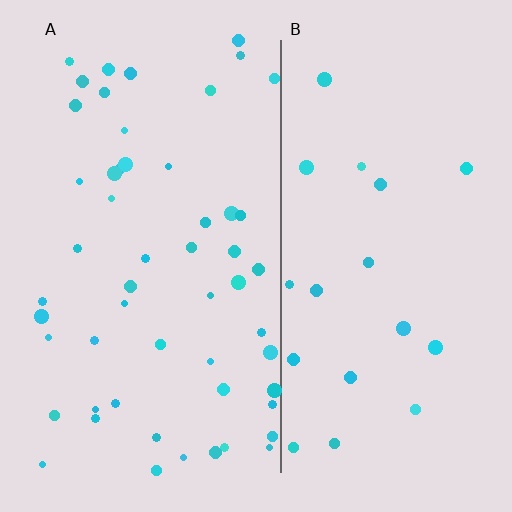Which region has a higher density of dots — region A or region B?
A (the left).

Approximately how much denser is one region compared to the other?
Approximately 2.8× — region A over region B.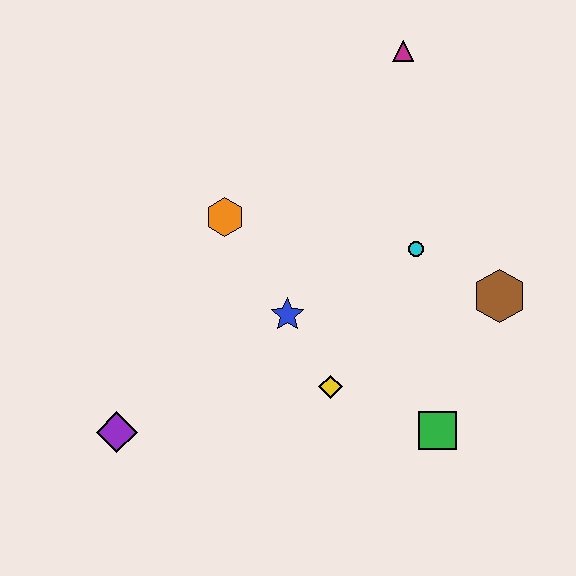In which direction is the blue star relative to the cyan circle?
The blue star is to the left of the cyan circle.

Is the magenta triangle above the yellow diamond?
Yes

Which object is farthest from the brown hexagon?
The purple diamond is farthest from the brown hexagon.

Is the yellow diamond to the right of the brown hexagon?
No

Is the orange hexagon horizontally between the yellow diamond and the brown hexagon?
No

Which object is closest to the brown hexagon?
The cyan circle is closest to the brown hexagon.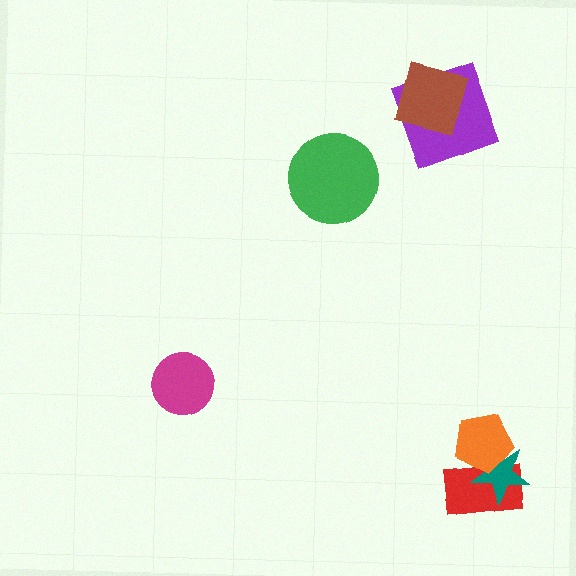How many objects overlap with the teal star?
2 objects overlap with the teal star.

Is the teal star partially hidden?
Yes, it is partially covered by another shape.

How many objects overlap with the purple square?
1 object overlaps with the purple square.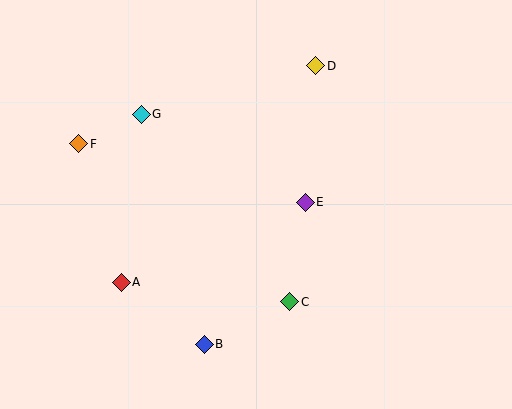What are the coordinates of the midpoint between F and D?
The midpoint between F and D is at (197, 105).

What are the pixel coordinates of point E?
Point E is at (305, 202).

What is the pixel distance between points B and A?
The distance between B and A is 103 pixels.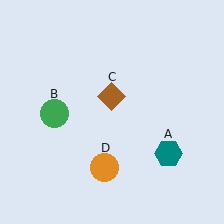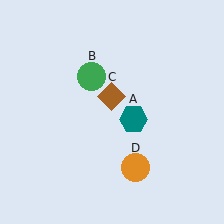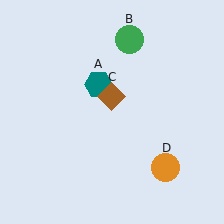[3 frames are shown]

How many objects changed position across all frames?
3 objects changed position: teal hexagon (object A), green circle (object B), orange circle (object D).